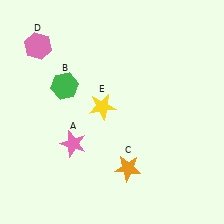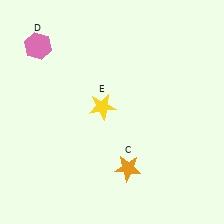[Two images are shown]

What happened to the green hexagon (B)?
The green hexagon (B) was removed in Image 2. It was in the top-left area of Image 1.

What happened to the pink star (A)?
The pink star (A) was removed in Image 2. It was in the bottom-left area of Image 1.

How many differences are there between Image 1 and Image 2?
There are 2 differences between the two images.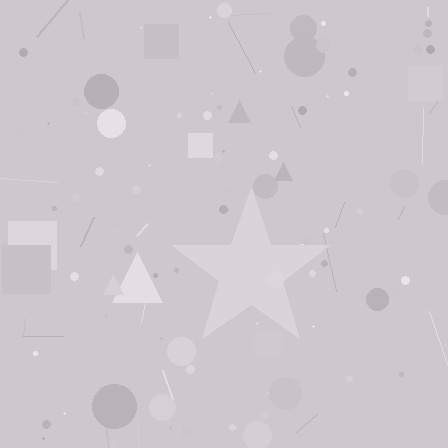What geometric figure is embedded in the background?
A star is embedded in the background.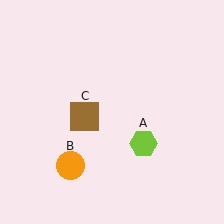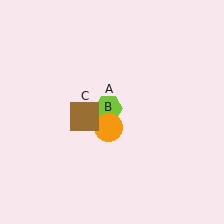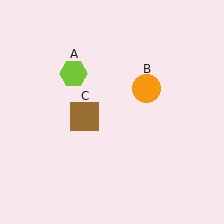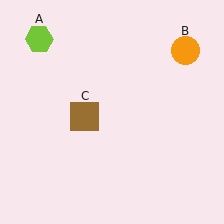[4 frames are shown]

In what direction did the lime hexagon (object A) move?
The lime hexagon (object A) moved up and to the left.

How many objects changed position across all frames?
2 objects changed position: lime hexagon (object A), orange circle (object B).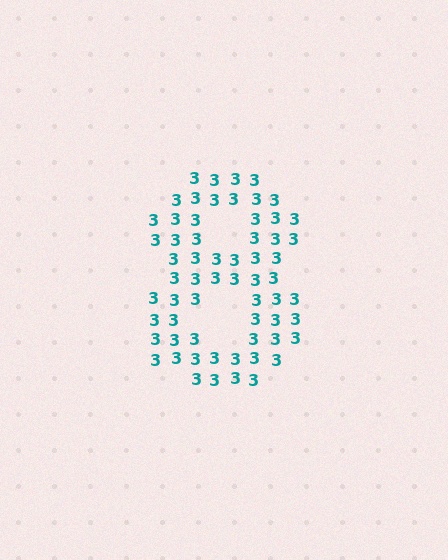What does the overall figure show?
The overall figure shows the digit 8.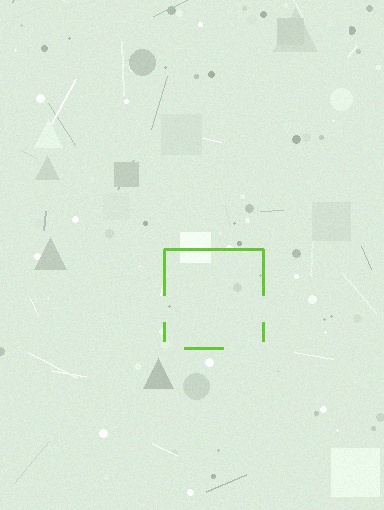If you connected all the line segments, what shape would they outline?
They would outline a square.